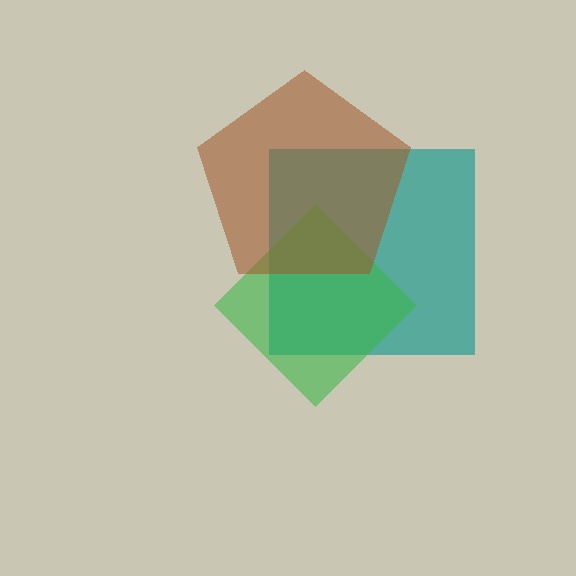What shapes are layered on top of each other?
The layered shapes are: a teal square, a green diamond, a brown pentagon.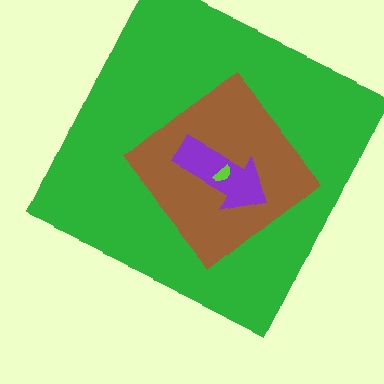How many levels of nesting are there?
4.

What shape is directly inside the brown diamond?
The purple arrow.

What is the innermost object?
The lime semicircle.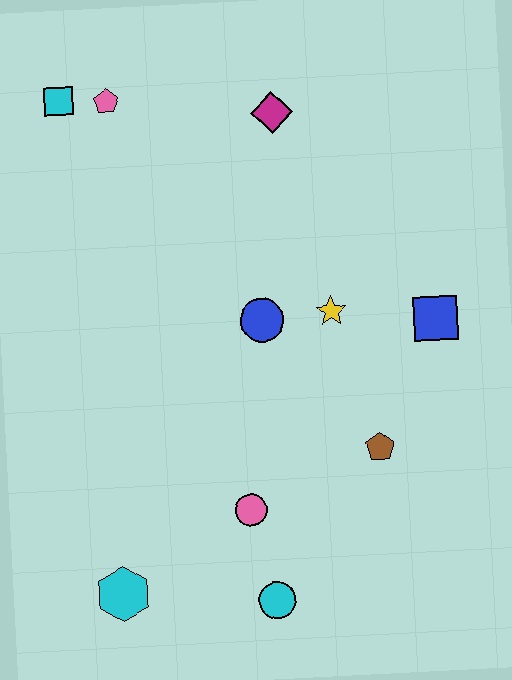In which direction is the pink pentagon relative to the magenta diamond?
The pink pentagon is to the left of the magenta diamond.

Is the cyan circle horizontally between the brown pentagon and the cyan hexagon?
Yes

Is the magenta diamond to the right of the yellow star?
No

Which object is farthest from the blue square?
The cyan square is farthest from the blue square.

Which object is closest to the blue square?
The yellow star is closest to the blue square.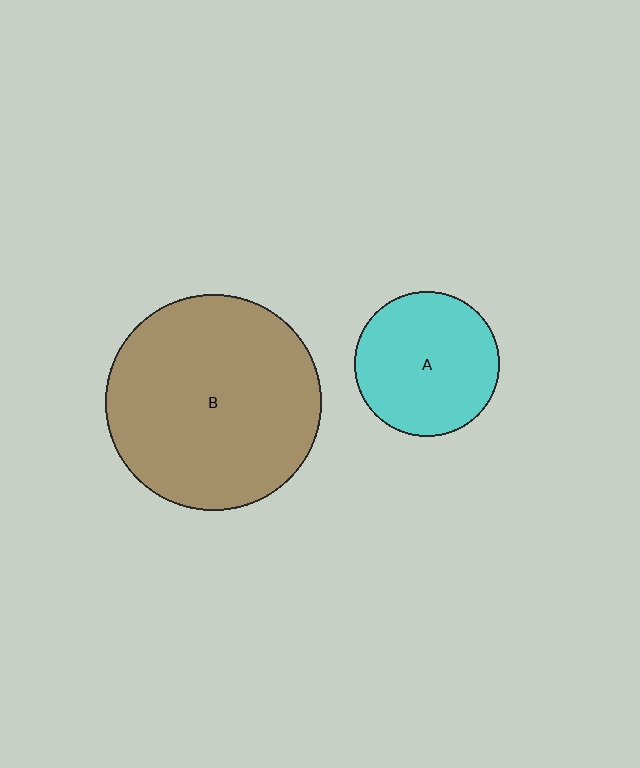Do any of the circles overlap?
No, none of the circles overlap.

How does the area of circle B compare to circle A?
Approximately 2.2 times.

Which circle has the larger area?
Circle B (brown).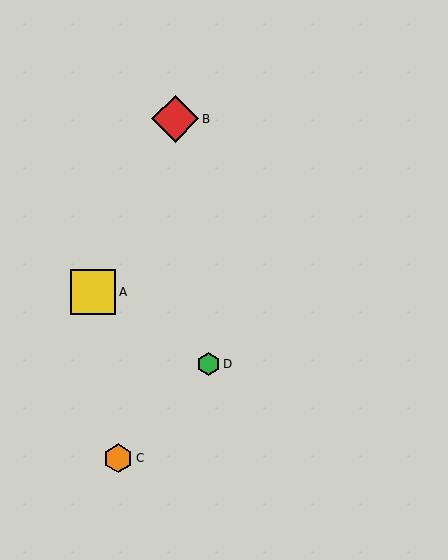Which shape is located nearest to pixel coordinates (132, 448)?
The orange hexagon (labeled C) at (118, 458) is nearest to that location.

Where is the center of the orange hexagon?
The center of the orange hexagon is at (118, 458).